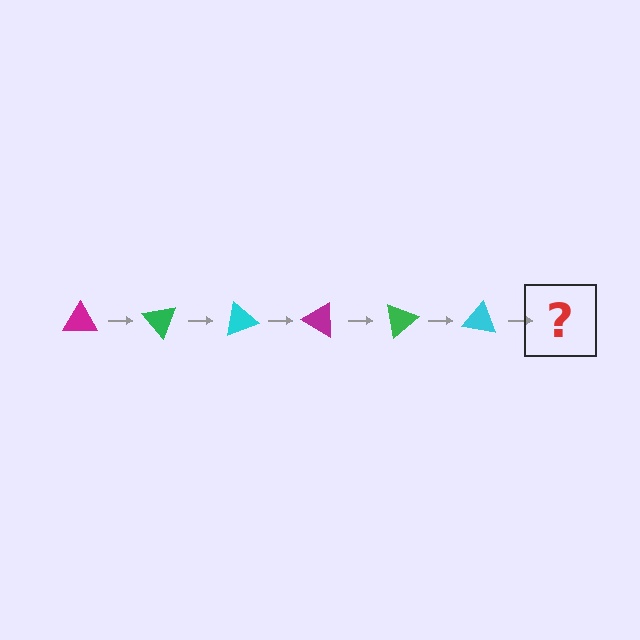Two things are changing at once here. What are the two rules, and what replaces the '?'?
The two rules are that it rotates 50 degrees each step and the color cycles through magenta, green, and cyan. The '?' should be a magenta triangle, rotated 300 degrees from the start.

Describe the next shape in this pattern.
It should be a magenta triangle, rotated 300 degrees from the start.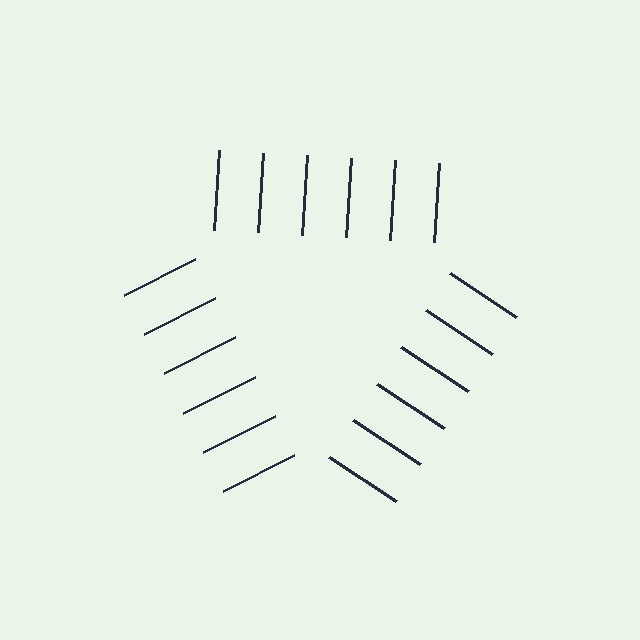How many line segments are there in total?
18 — 6 along each of the 3 edges.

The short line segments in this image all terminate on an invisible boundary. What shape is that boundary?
An illusory triangle — the line segments terminate on its edges but no continuous stroke is drawn.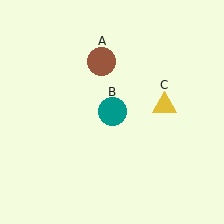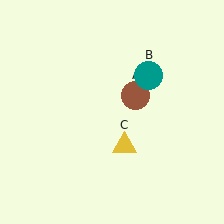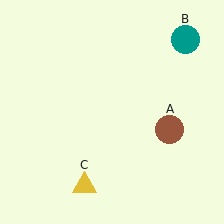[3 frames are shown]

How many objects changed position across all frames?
3 objects changed position: brown circle (object A), teal circle (object B), yellow triangle (object C).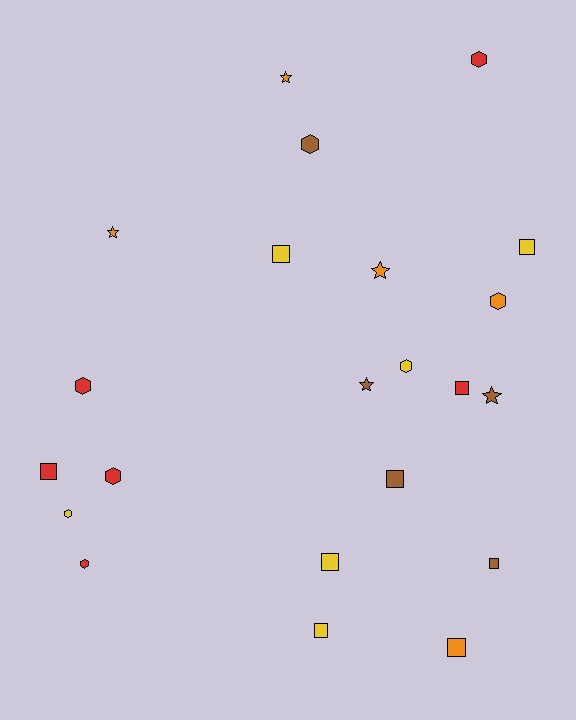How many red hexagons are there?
There are 4 red hexagons.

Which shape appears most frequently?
Square, with 9 objects.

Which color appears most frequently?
Yellow, with 6 objects.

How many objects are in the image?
There are 22 objects.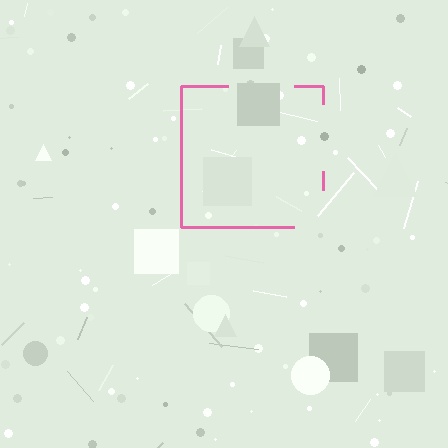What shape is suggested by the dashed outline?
The dashed outline suggests a square.